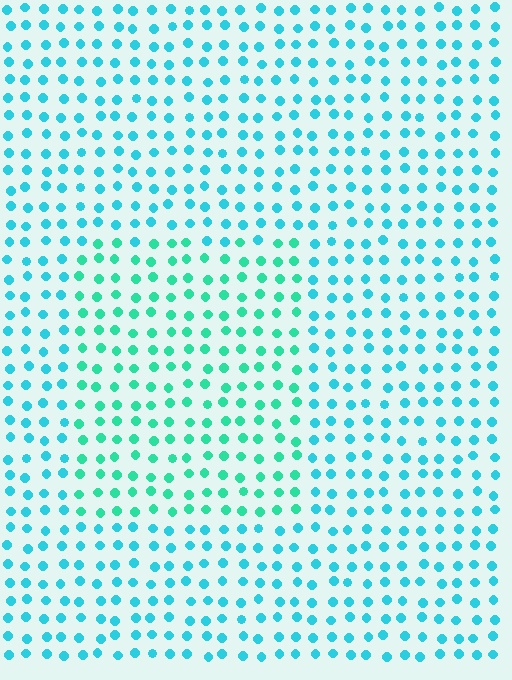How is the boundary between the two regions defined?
The boundary is defined purely by a slight shift in hue (about 27 degrees). Spacing, size, and orientation are identical on both sides.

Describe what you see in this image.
The image is filled with small cyan elements in a uniform arrangement. A rectangle-shaped region is visible where the elements are tinted to a slightly different hue, forming a subtle color boundary.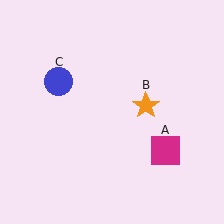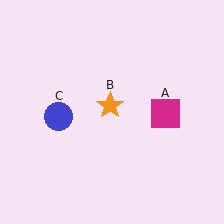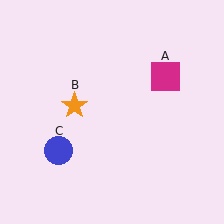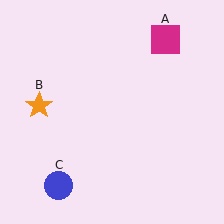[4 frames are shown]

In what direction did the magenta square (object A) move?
The magenta square (object A) moved up.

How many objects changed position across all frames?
3 objects changed position: magenta square (object A), orange star (object B), blue circle (object C).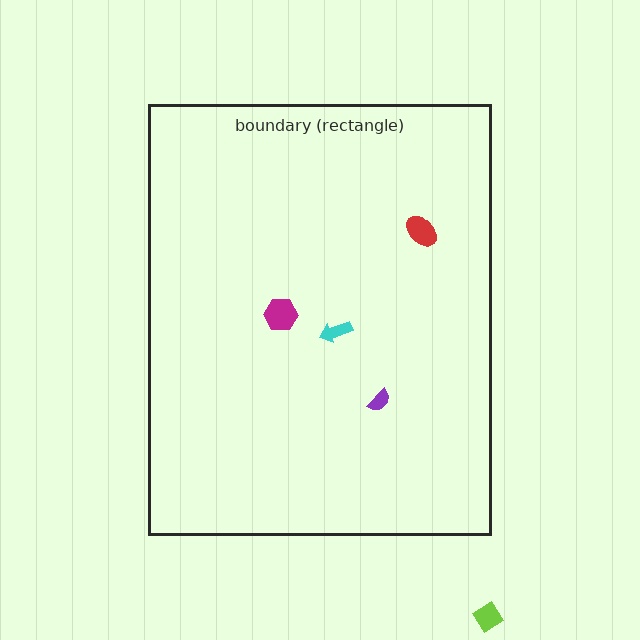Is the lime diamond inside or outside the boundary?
Outside.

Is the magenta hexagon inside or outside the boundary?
Inside.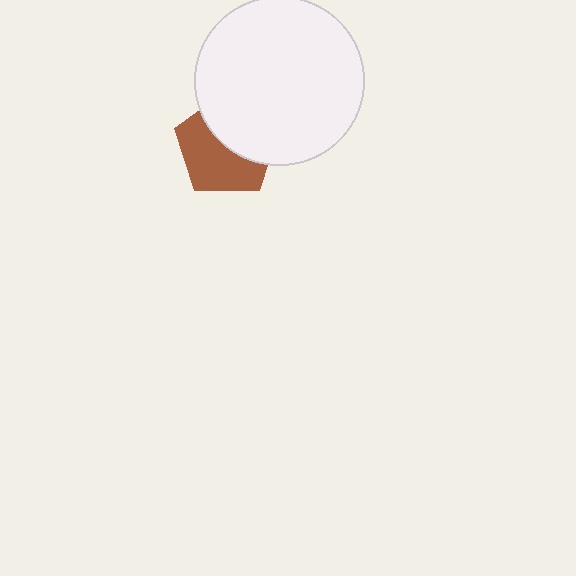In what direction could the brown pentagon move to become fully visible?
The brown pentagon could move toward the lower-left. That would shift it out from behind the white circle entirely.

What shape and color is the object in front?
The object in front is a white circle.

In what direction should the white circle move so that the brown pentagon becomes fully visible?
The white circle should move toward the upper-right. That is the shortest direction to clear the overlap and leave the brown pentagon fully visible.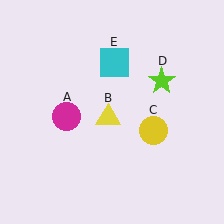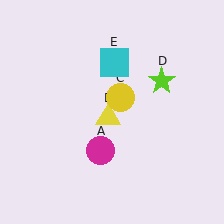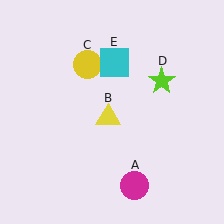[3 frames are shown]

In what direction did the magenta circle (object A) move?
The magenta circle (object A) moved down and to the right.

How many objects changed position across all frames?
2 objects changed position: magenta circle (object A), yellow circle (object C).